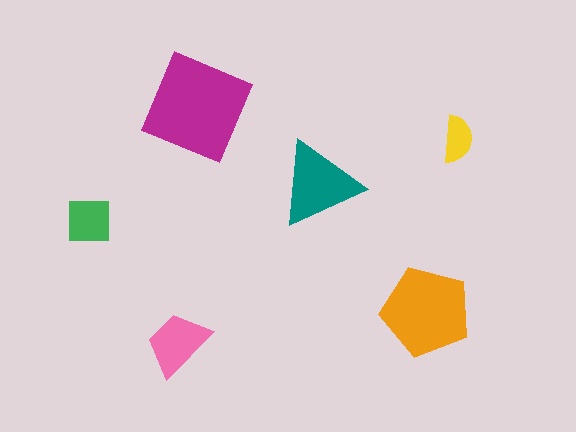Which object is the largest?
The magenta diamond.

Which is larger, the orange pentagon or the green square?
The orange pentagon.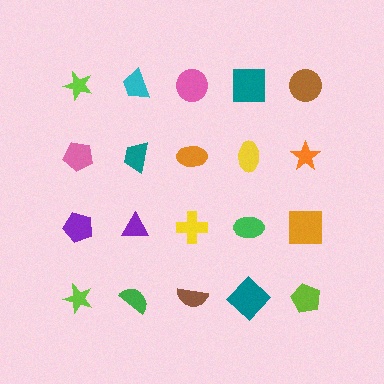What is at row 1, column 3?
A pink circle.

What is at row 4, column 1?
A lime star.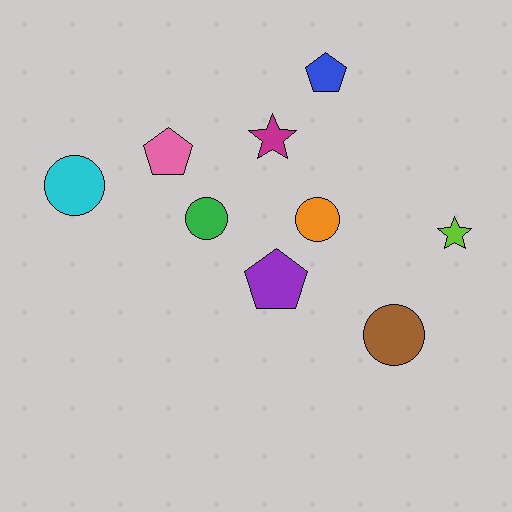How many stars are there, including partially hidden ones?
There are 2 stars.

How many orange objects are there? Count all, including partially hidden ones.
There is 1 orange object.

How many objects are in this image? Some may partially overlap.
There are 9 objects.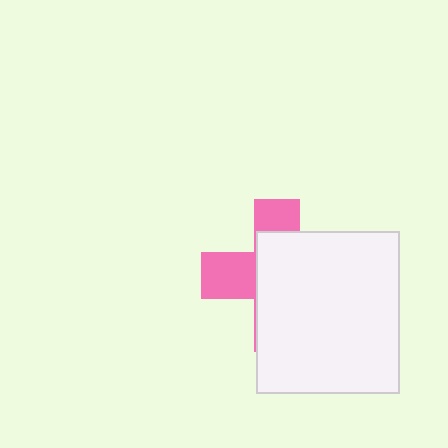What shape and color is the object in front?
The object in front is a white rectangle.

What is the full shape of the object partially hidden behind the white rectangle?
The partially hidden object is a pink cross.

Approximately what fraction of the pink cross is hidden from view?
Roughly 65% of the pink cross is hidden behind the white rectangle.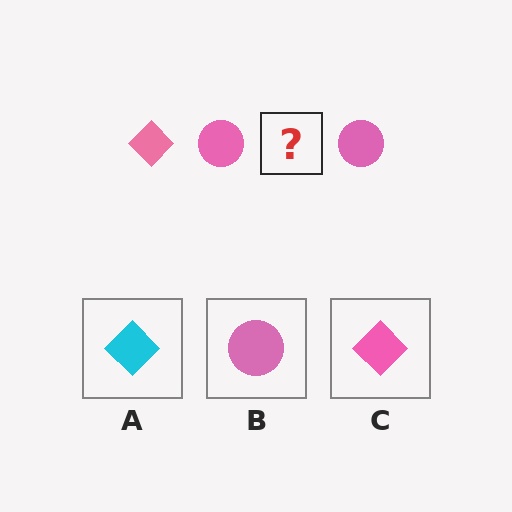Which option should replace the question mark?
Option C.